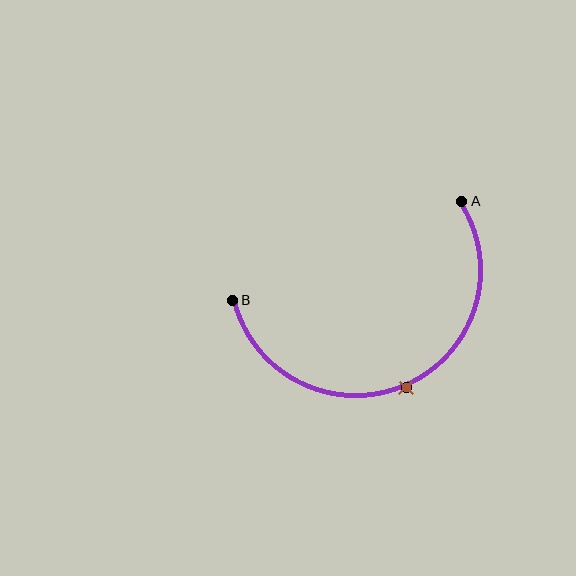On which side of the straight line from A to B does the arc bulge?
The arc bulges below the straight line connecting A and B.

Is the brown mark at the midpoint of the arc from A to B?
Yes. The brown mark lies on the arc at equal arc-length from both A and B — it is the arc midpoint.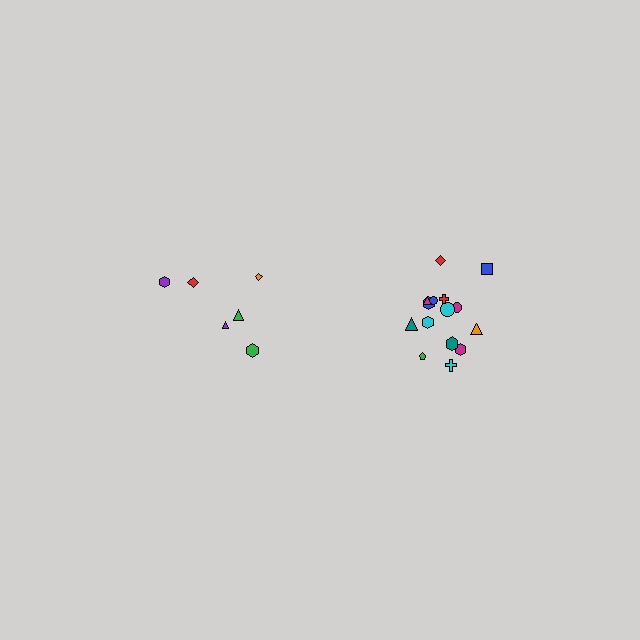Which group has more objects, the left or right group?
The right group.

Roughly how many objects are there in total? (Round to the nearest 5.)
Roughly 20 objects in total.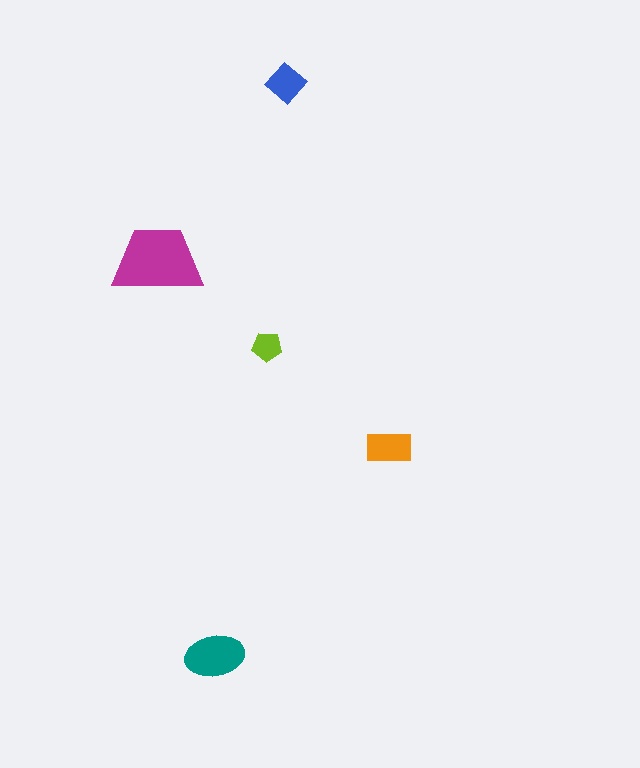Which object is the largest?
The magenta trapezoid.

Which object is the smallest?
The lime pentagon.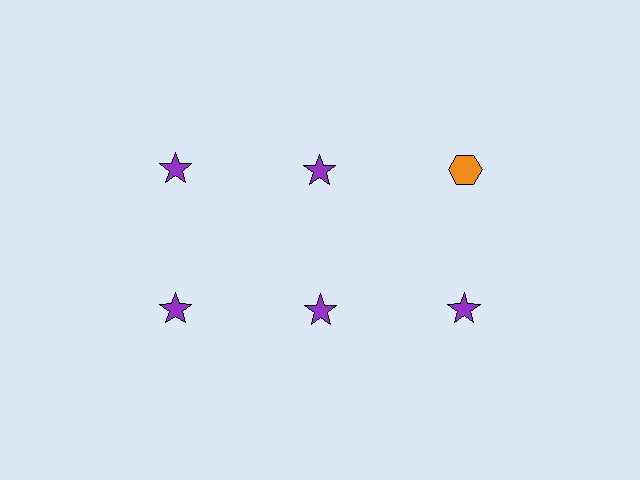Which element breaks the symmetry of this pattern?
The orange hexagon in the top row, center column breaks the symmetry. All other shapes are purple stars.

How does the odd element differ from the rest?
It differs in both color (orange instead of purple) and shape (hexagon instead of star).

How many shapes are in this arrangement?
There are 6 shapes arranged in a grid pattern.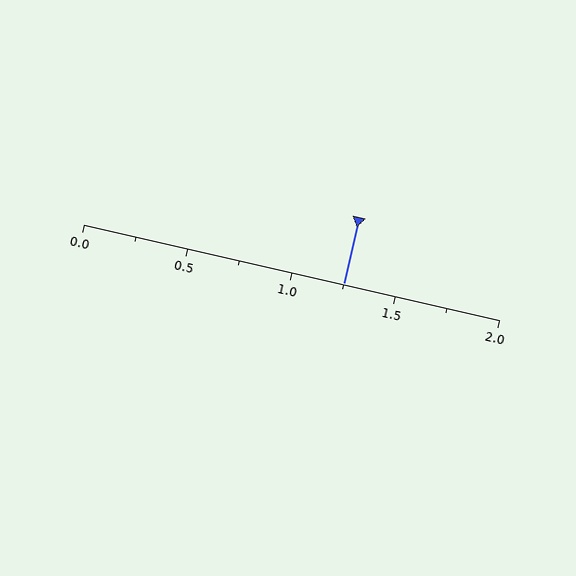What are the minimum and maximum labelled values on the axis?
The axis runs from 0.0 to 2.0.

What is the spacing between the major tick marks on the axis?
The major ticks are spaced 0.5 apart.